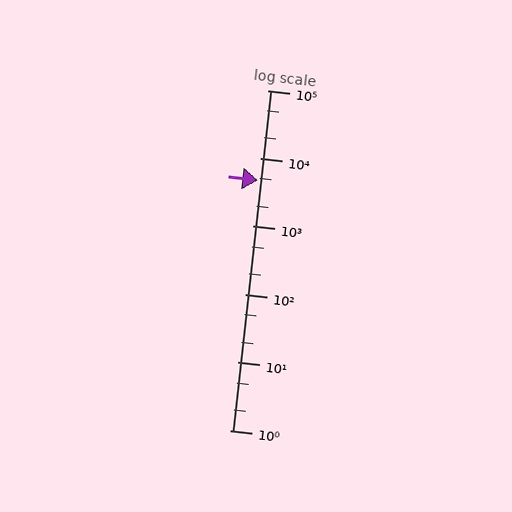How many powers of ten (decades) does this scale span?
The scale spans 5 decades, from 1 to 100000.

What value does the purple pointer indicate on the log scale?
The pointer indicates approximately 4800.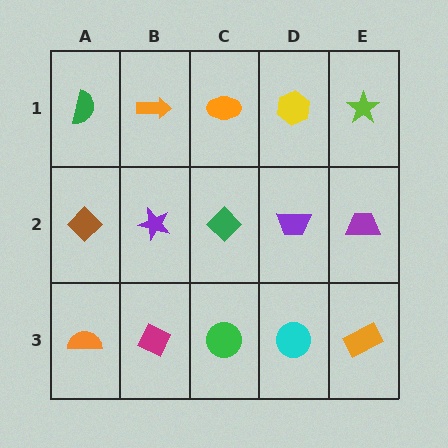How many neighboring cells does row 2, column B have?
4.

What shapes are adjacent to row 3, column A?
A brown diamond (row 2, column A), a magenta diamond (row 3, column B).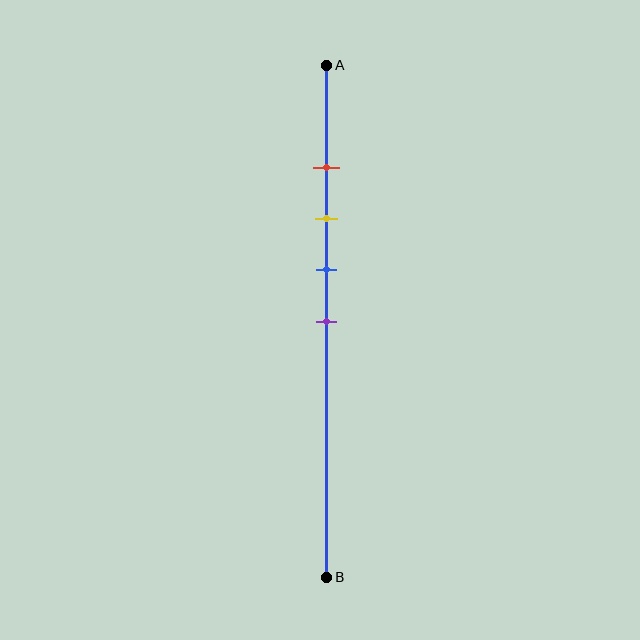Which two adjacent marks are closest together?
The red and yellow marks are the closest adjacent pair.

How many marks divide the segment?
There are 4 marks dividing the segment.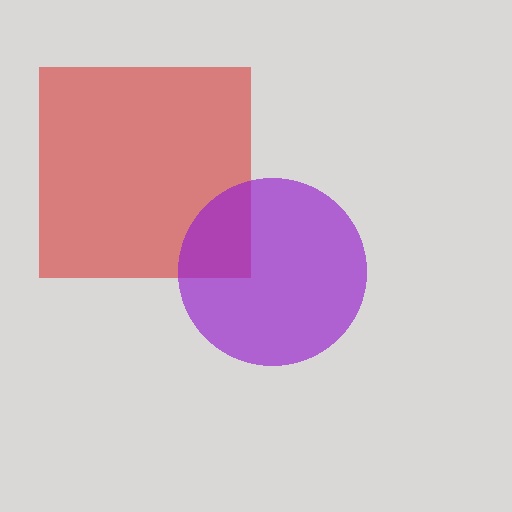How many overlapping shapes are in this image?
There are 2 overlapping shapes in the image.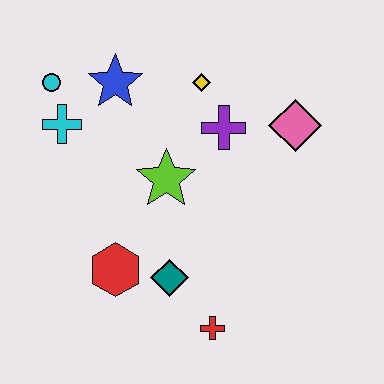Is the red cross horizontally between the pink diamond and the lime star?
Yes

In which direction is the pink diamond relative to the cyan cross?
The pink diamond is to the right of the cyan cross.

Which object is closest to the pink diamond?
The purple cross is closest to the pink diamond.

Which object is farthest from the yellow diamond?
The red cross is farthest from the yellow diamond.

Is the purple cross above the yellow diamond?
No